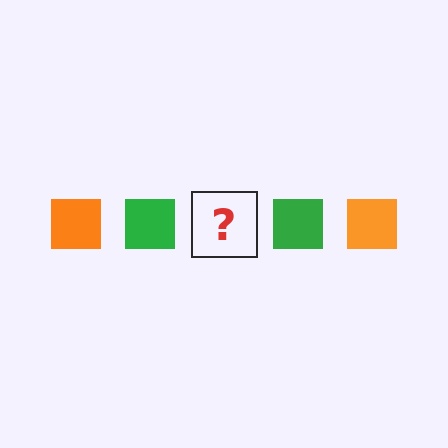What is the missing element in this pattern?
The missing element is an orange square.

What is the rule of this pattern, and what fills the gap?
The rule is that the pattern cycles through orange, green squares. The gap should be filled with an orange square.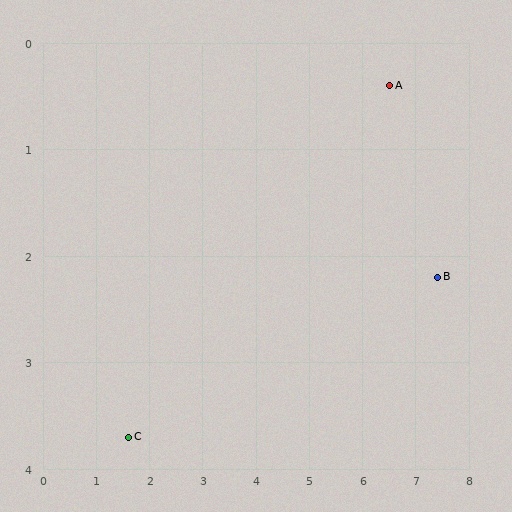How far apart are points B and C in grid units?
Points B and C are about 6.0 grid units apart.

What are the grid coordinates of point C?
Point C is at approximately (1.6, 3.7).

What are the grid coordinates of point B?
Point B is at approximately (7.4, 2.2).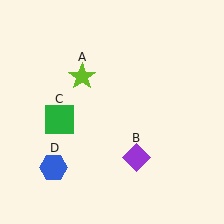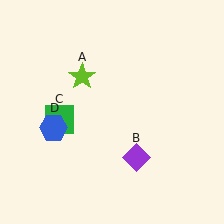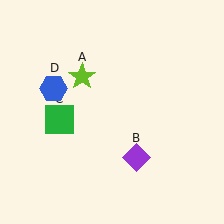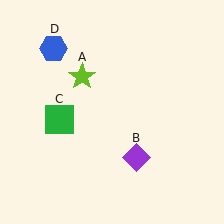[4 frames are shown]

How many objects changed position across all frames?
1 object changed position: blue hexagon (object D).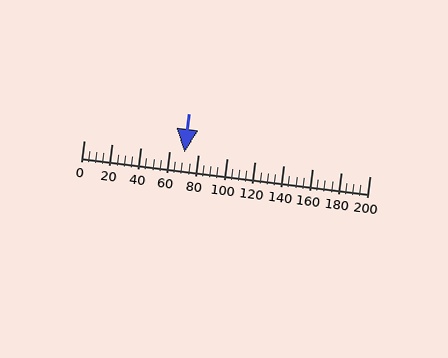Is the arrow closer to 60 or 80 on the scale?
The arrow is closer to 80.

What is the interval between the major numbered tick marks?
The major tick marks are spaced 20 units apart.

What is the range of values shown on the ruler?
The ruler shows values from 0 to 200.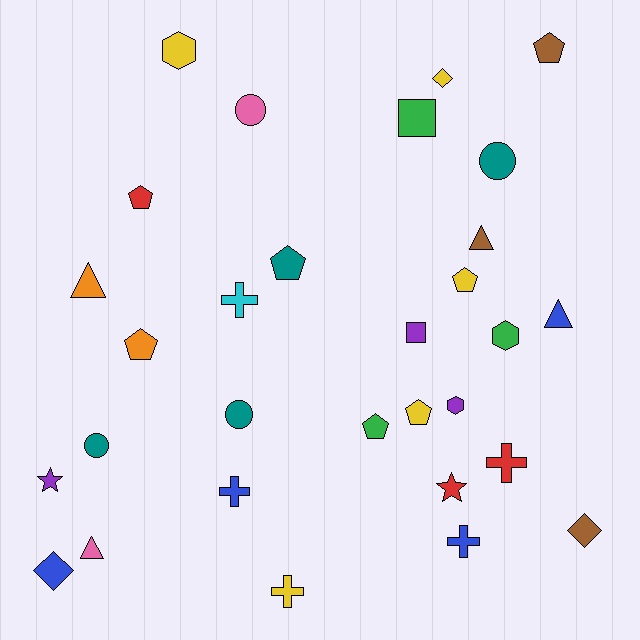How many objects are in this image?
There are 30 objects.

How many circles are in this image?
There are 4 circles.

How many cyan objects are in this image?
There is 1 cyan object.